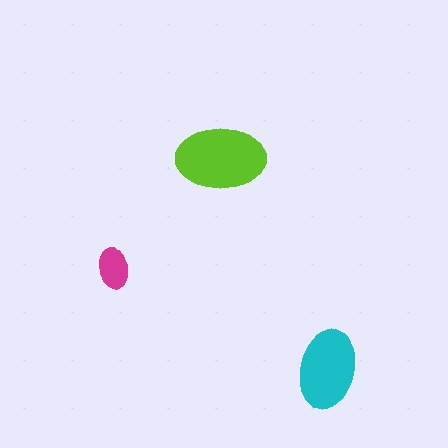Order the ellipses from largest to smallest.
the lime one, the cyan one, the magenta one.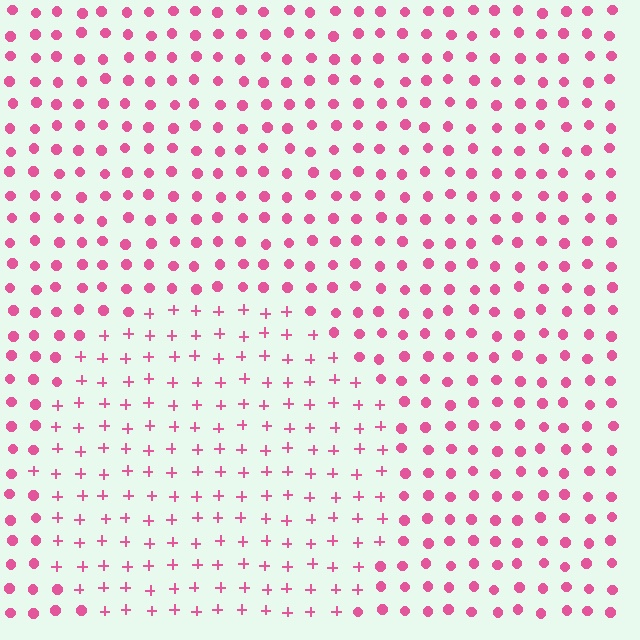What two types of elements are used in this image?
The image uses plus signs inside the circle region and circles outside it.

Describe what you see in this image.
The image is filled with small pink elements arranged in a uniform grid. A circle-shaped region contains plus signs, while the surrounding area contains circles. The boundary is defined purely by the change in element shape.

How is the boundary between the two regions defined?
The boundary is defined by a change in element shape: plus signs inside vs. circles outside. All elements share the same color and spacing.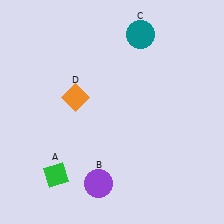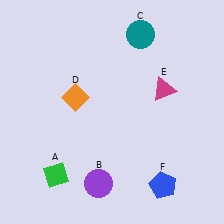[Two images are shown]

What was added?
A magenta triangle (E), a blue pentagon (F) were added in Image 2.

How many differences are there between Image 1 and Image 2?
There are 2 differences between the two images.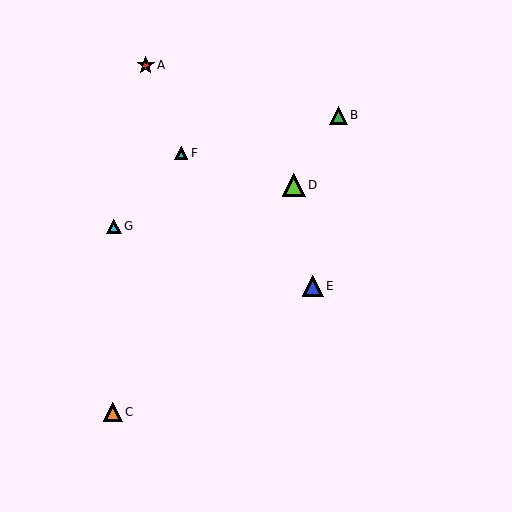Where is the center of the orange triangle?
The center of the orange triangle is at (113, 412).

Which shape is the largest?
The lime triangle (labeled D) is the largest.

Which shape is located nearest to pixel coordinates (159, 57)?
The red star (labeled A) at (146, 65) is nearest to that location.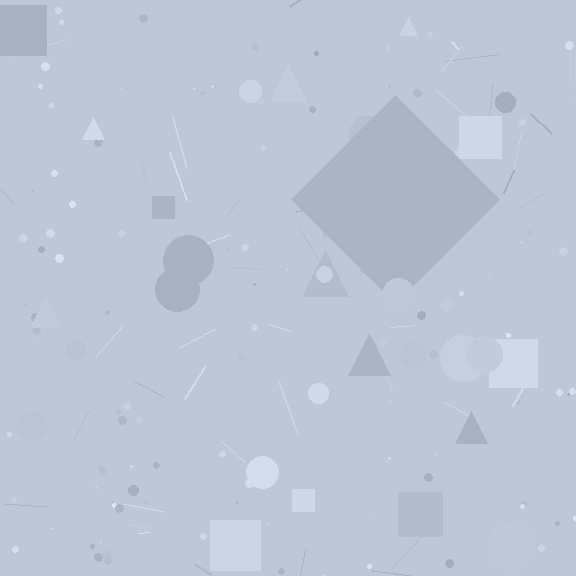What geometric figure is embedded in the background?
A diamond is embedded in the background.